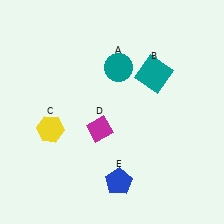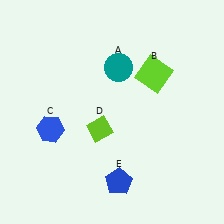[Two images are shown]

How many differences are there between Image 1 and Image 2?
There are 3 differences between the two images.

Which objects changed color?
B changed from teal to lime. C changed from yellow to blue. D changed from magenta to lime.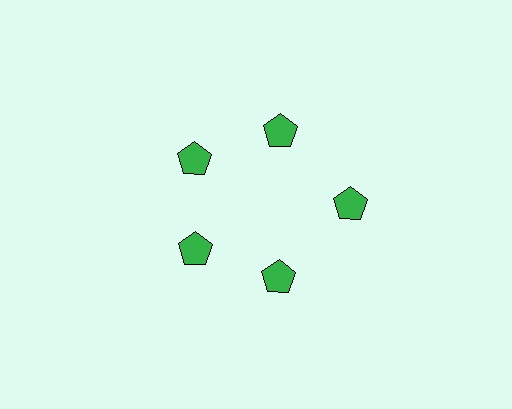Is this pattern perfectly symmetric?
No. The 5 green pentagons are arranged in a ring, but one element near the 3 o'clock position is pushed outward from the center, breaking the 5-fold rotational symmetry.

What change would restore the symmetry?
The symmetry would be restored by moving it inward, back onto the ring so that all 5 pentagons sit at equal angles and equal distance from the center.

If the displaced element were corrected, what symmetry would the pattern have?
It would have 5-fold rotational symmetry — the pattern would map onto itself every 72 degrees.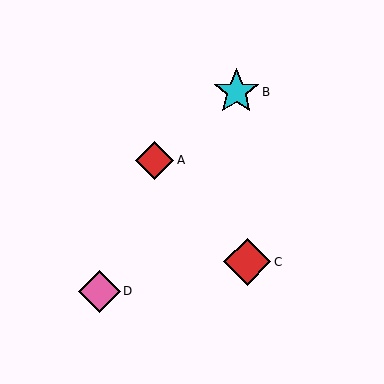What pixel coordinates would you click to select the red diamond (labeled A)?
Click at (155, 160) to select the red diamond A.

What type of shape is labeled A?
Shape A is a red diamond.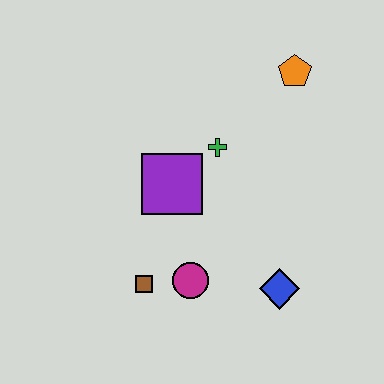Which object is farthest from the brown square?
The orange pentagon is farthest from the brown square.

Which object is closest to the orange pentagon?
The green cross is closest to the orange pentagon.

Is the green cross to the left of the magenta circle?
No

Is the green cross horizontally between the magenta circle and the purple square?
No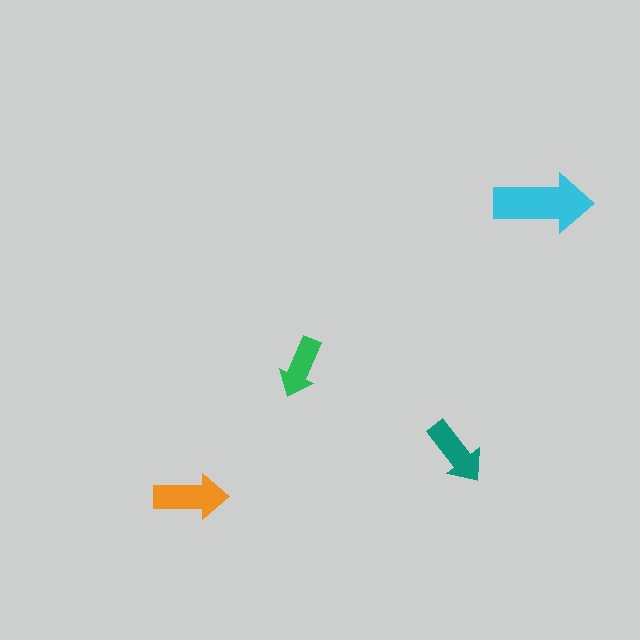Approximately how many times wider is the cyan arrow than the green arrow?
About 1.5 times wider.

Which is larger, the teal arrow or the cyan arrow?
The cyan one.